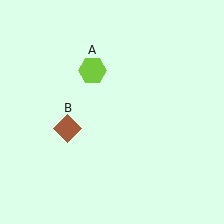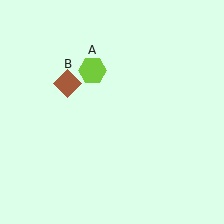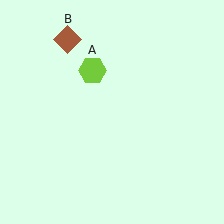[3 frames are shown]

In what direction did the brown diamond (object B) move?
The brown diamond (object B) moved up.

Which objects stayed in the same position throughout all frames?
Lime hexagon (object A) remained stationary.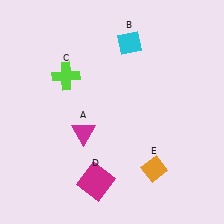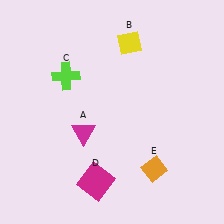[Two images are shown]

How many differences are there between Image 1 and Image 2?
There is 1 difference between the two images.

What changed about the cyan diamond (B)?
In Image 1, B is cyan. In Image 2, it changed to yellow.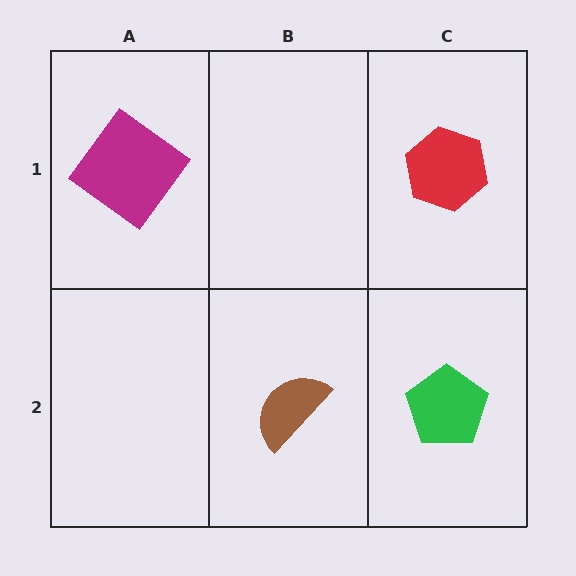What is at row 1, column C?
A red hexagon.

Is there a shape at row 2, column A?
No, that cell is empty.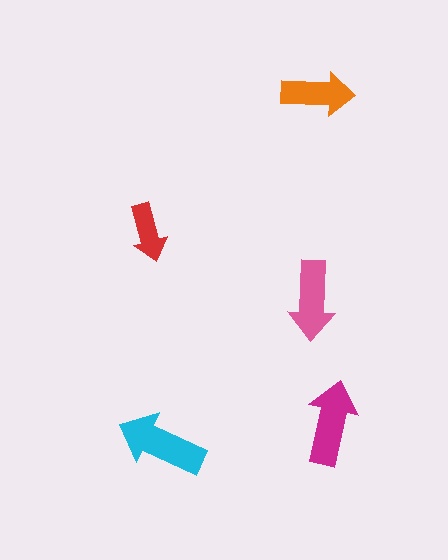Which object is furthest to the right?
The magenta arrow is rightmost.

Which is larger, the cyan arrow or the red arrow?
The cyan one.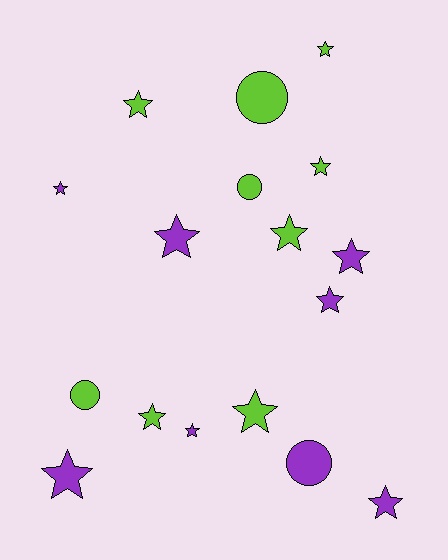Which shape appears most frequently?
Star, with 13 objects.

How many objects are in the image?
There are 17 objects.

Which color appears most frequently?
Lime, with 9 objects.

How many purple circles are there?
There is 1 purple circle.